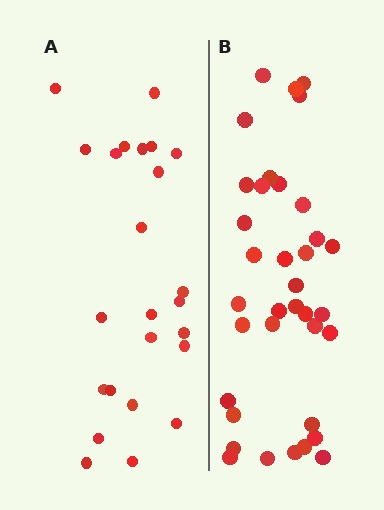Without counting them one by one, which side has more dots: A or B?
Region B (the right region) has more dots.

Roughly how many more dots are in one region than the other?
Region B has roughly 12 or so more dots than region A.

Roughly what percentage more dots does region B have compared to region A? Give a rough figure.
About 50% more.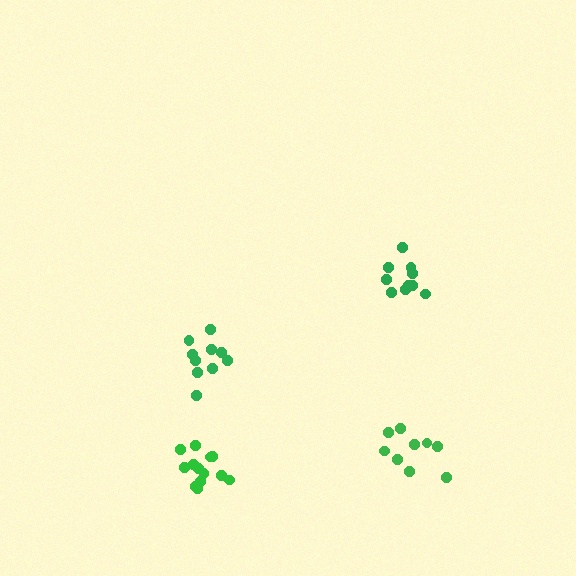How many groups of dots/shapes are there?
There are 4 groups.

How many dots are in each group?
Group 1: 10 dots, Group 2: 10 dots, Group 3: 9 dots, Group 4: 13 dots (42 total).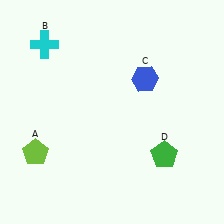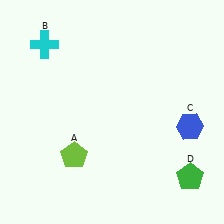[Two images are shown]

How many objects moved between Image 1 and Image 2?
3 objects moved between the two images.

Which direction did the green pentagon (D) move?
The green pentagon (D) moved right.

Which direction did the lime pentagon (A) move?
The lime pentagon (A) moved right.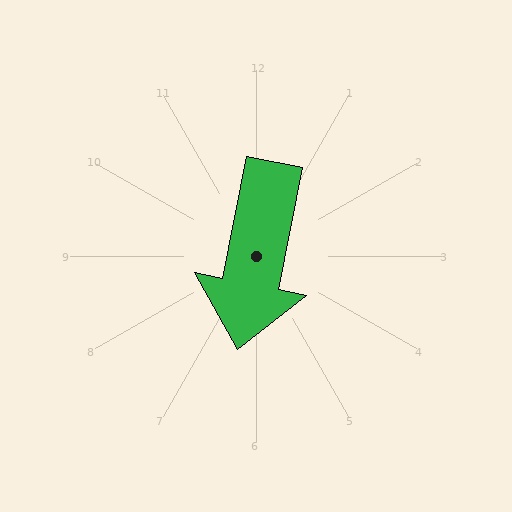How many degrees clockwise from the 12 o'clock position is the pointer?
Approximately 191 degrees.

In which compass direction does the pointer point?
South.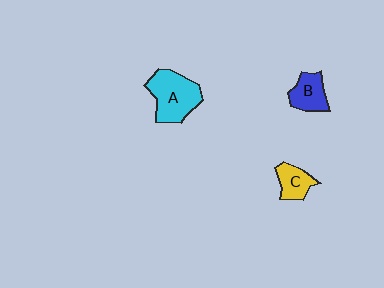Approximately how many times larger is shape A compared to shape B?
Approximately 1.7 times.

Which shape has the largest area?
Shape A (cyan).